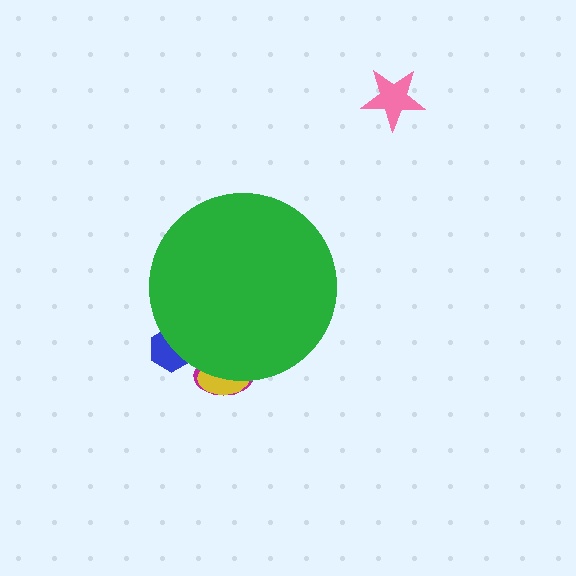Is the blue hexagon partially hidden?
Yes, the blue hexagon is partially hidden behind the green circle.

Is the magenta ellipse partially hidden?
Yes, the magenta ellipse is partially hidden behind the green circle.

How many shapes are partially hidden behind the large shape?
3 shapes are partially hidden.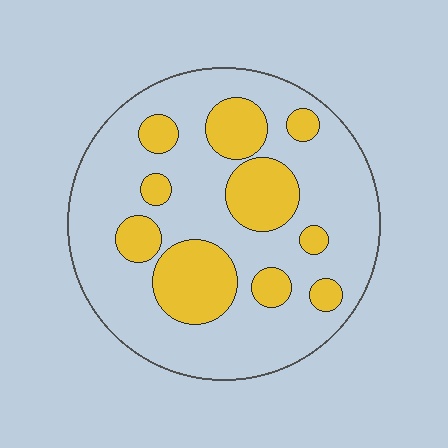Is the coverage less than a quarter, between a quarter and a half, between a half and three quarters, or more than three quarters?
Between a quarter and a half.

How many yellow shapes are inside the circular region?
10.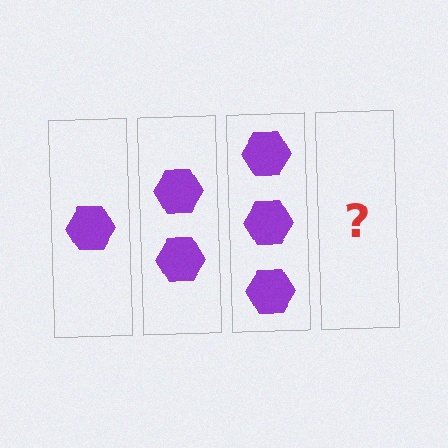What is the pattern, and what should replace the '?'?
The pattern is that each step adds one more hexagon. The '?' should be 4 hexagons.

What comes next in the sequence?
The next element should be 4 hexagons.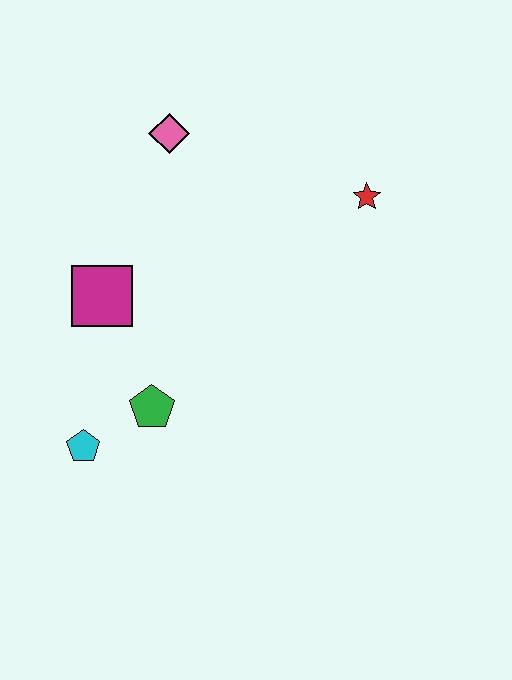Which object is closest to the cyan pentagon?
The green pentagon is closest to the cyan pentagon.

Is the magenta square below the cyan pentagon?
No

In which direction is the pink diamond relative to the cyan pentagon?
The pink diamond is above the cyan pentagon.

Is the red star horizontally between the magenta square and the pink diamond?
No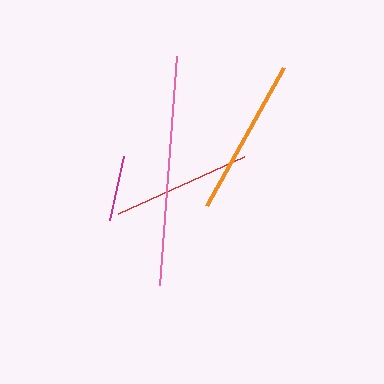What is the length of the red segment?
The red segment is approximately 138 pixels long.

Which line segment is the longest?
The pink line is the longest at approximately 229 pixels.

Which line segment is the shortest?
The magenta line is the shortest at approximately 66 pixels.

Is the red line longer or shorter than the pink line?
The pink line is longer than the red line.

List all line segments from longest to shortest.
From longest to shortest: pink, orange, red, magenta.